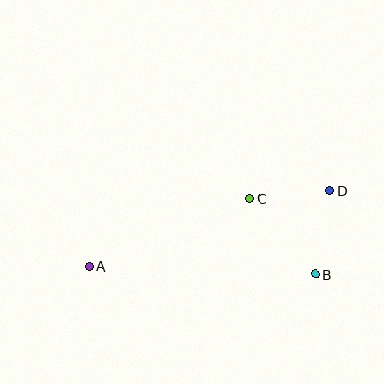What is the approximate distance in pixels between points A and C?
The distance between A and C is approximately 174 pixels.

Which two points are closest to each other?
Points C and D are closest to each other.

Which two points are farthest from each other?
Points A and D are farthest from each other.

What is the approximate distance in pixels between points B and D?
The distance between B and D is approximately 85 pixels.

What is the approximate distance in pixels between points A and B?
The distance between A and B is approximately 226 pixels.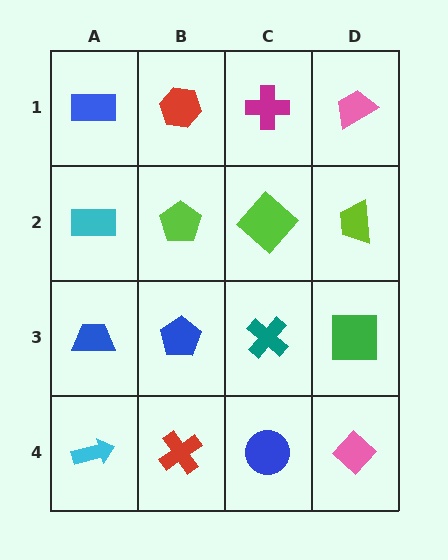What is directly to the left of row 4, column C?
A red cross.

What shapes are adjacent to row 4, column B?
A blue pentagon (row 3, column B), a cyan arrow (row 4, column A), a blue circle (row 4, column C).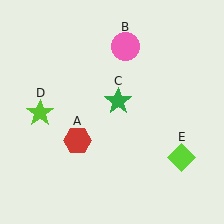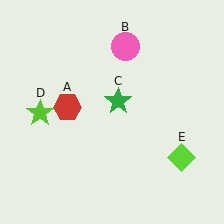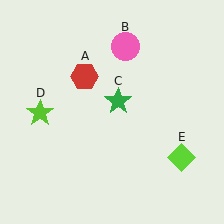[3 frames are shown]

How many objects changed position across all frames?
1 object changed position: red hexagon (object A).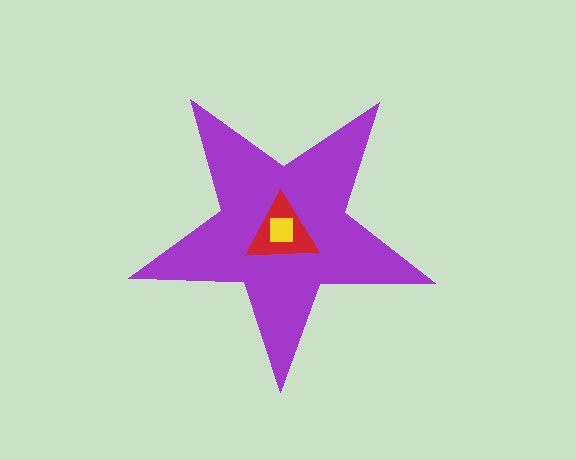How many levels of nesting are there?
3.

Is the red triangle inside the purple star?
Yes.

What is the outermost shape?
The purple star.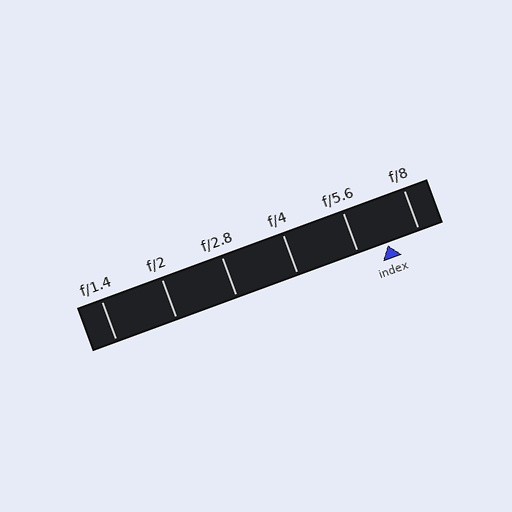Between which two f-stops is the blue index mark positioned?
The index mark is between f/5.6 and f/8.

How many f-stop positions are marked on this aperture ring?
There are 6 f-stop positions marked.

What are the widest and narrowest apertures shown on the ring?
The widest aperture shown is f/1.4 and the narrowest is f/8.